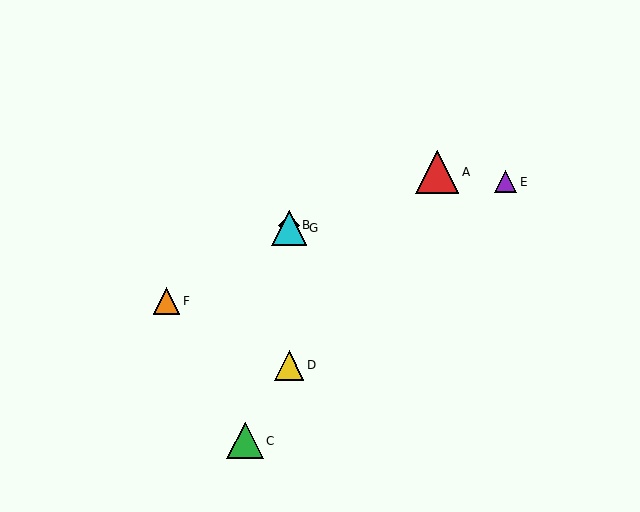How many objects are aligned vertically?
3 objects (B, D, G) are aligned vertically.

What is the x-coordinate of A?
Object A is at x≈437.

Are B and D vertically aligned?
Yes, both are at x≈289.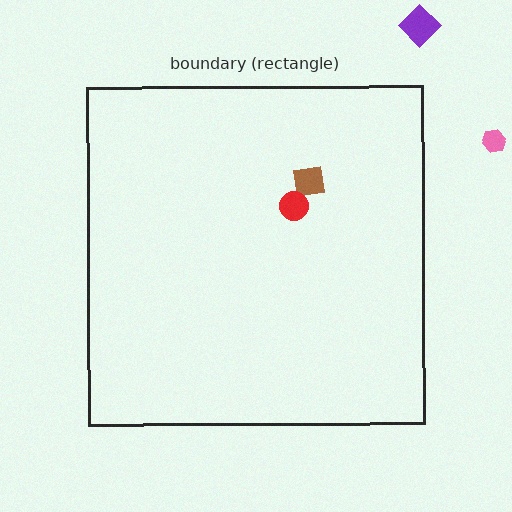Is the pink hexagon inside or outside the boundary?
Outside.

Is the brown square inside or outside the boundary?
Inside.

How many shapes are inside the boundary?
2 inside, 2 outside.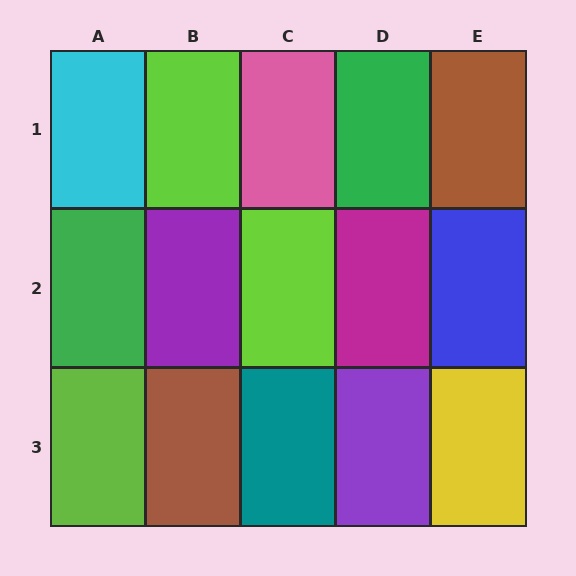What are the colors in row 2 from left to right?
Green, purple, lime, magenta, blue.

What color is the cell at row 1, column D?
Green.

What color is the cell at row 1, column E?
Brown.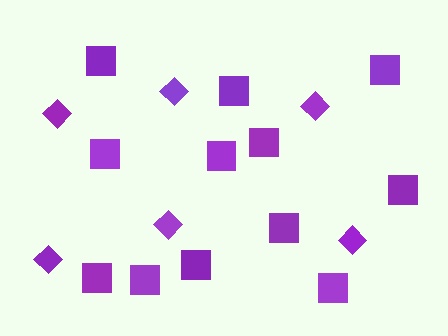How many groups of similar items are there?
There are 2 groups: one group of diamonds (6) and one group of squares (12).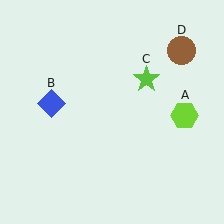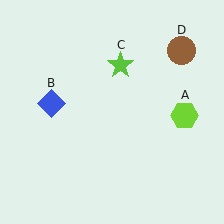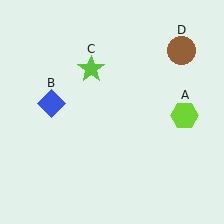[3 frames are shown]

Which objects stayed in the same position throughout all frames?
Lime hexagon (object A) and blue diamond (object B) and brown circle (object D) remained stationary.